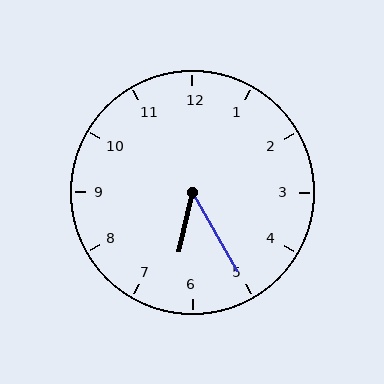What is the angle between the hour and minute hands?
Approximately 42 degrees.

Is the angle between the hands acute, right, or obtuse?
It is acute.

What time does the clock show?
6:25.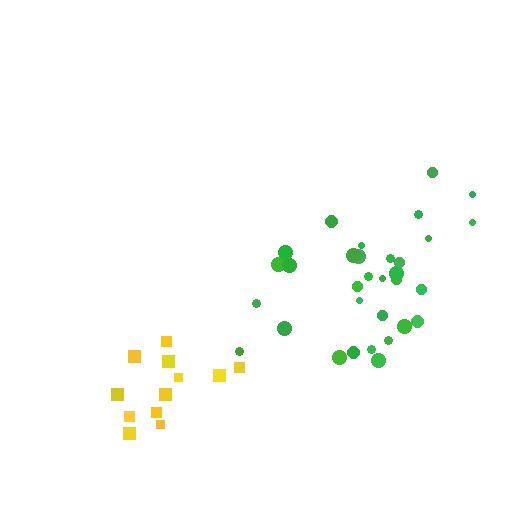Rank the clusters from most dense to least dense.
yellow, green.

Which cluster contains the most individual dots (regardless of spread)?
Green (32).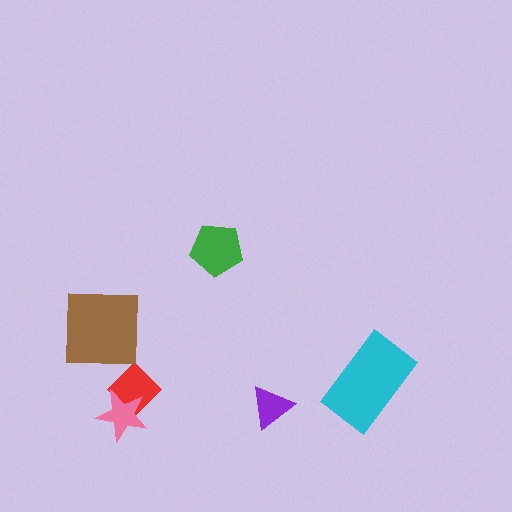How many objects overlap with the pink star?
1 object overlaps with the pink star.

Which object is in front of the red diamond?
The pink star is in front of the red diamond.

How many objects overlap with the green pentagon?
0 objects overlap with the green pentagon.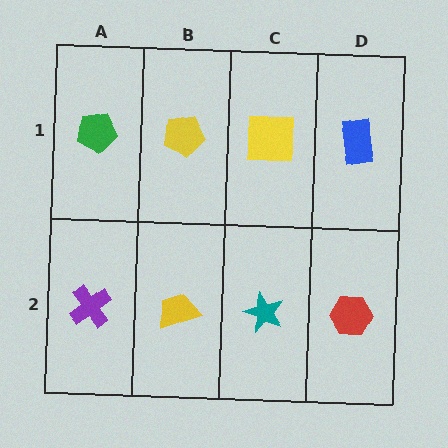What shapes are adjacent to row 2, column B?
A yellow pentagon (row 1, column B), a purple cross (row 2, column A), a teal star (row 2, column C).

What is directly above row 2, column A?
A green pentagon.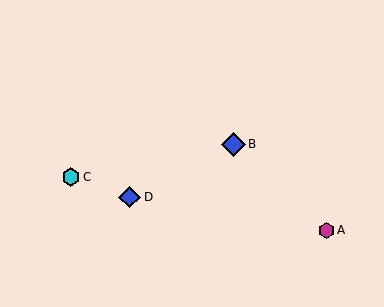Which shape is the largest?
The blue diamond (labeled B) is the largest.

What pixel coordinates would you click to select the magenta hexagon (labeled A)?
Click at (326, 230) to select the magenta hexagon A.